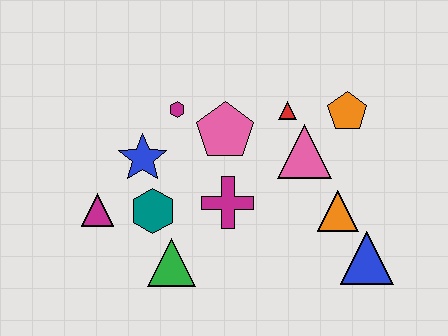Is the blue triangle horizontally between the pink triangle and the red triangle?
No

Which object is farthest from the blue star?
The blue triangle is farthest from the blue star.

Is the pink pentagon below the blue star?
No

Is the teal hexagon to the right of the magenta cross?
No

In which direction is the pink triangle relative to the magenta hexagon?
The pink triangle is to the right of the magenta hexagon.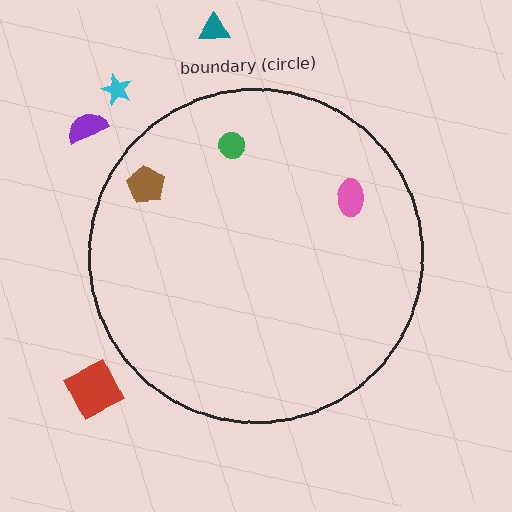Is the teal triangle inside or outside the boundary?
Outside.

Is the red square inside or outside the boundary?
Outside.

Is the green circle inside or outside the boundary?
Inside.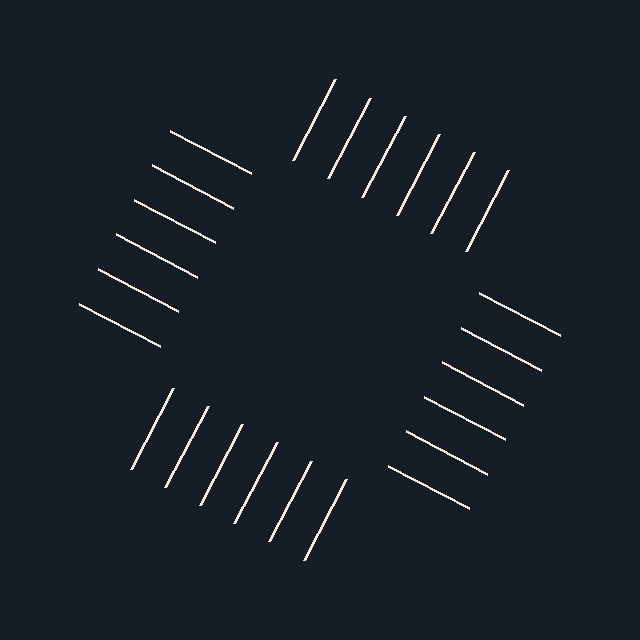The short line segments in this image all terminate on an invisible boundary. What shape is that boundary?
An illusory square — the line segments terminate on its edges but no continuous stroke is drawn.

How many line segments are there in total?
24 — 6 along each of the 4 edges.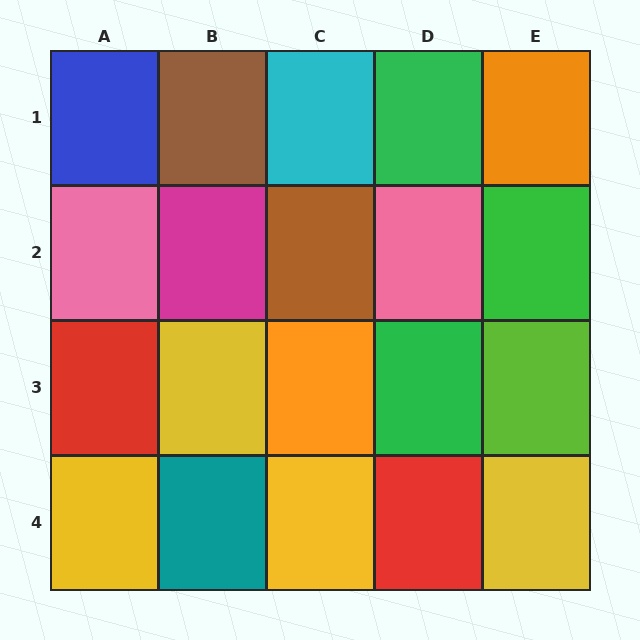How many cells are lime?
1 cell is lime.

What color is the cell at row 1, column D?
Green.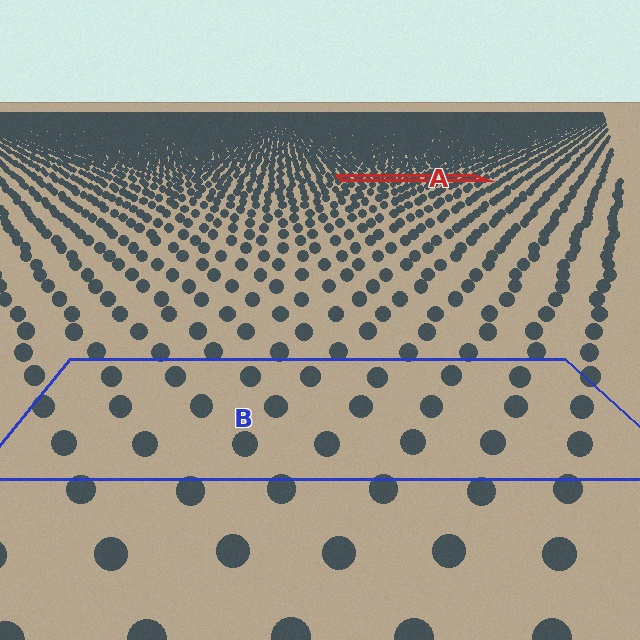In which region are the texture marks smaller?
The texture marks are smaller in region A, because it is farther away.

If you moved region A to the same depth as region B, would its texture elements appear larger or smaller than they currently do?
They would appear larger. At a closer depth, the same texture elements are projected at a bigger on-screen size.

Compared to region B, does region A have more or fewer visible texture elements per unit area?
Region A has more texture elements per unit area — they are packed more densely because it is farther away.